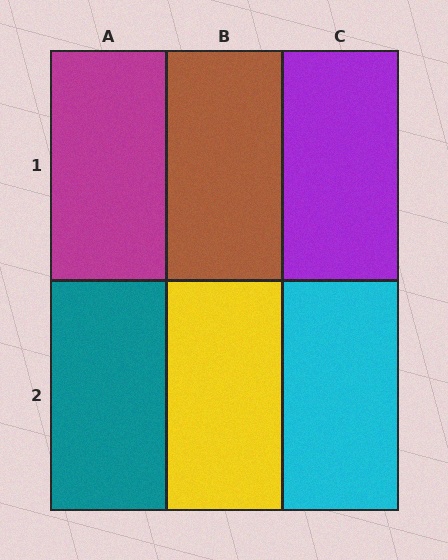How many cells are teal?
1 cell is teal.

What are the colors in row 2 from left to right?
Teal, yellow, cyan.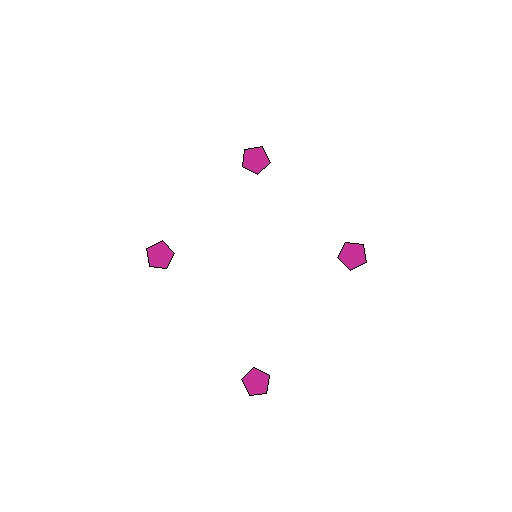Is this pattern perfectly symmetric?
No. The 4 magenta pentagons are arranged in a ring, but one element near the 6 o'clock position is pushed outward from the center, breaking the 4-fold rotational symmetry.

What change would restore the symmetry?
The symmetry would be restored by moving it inward, back onto the ring so that all 4 pentagons sit at equal angles and equal distance from the center.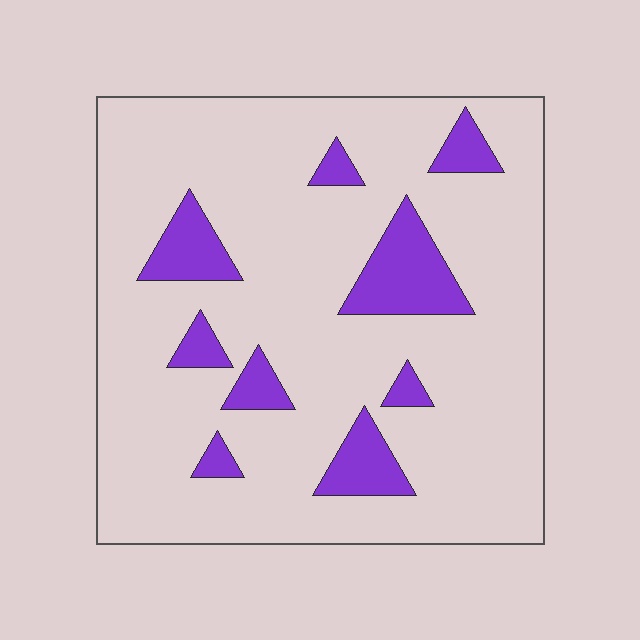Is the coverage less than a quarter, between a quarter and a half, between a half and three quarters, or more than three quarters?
Less than a quarter.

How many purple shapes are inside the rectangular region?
9.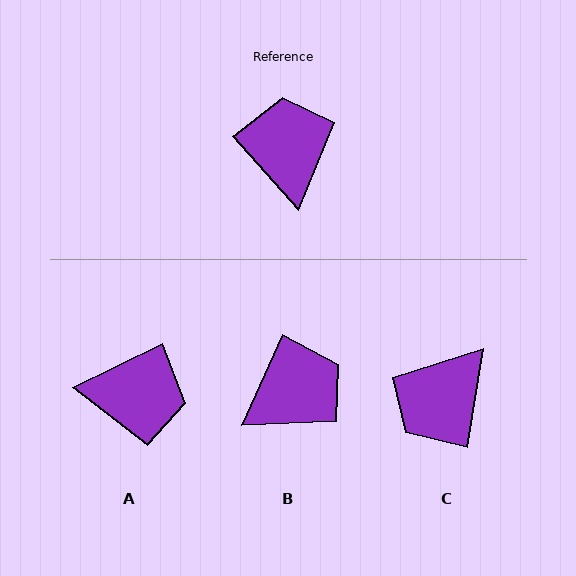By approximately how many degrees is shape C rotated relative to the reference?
Approximately 129 degrees counter-clockwise.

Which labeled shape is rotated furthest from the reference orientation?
C, about 129 degrees away.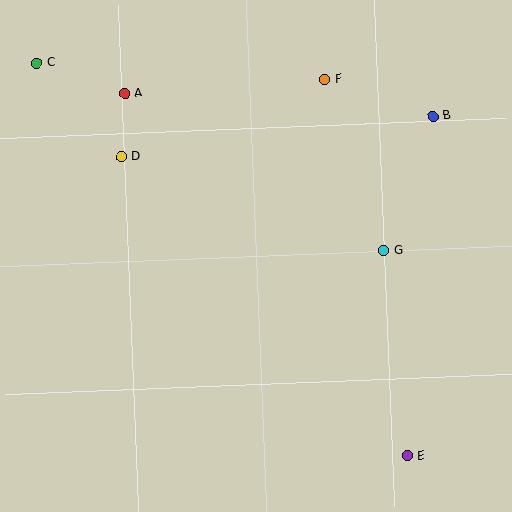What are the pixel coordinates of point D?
Point D is at (121, 157).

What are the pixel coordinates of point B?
Point B is at (433, 116).